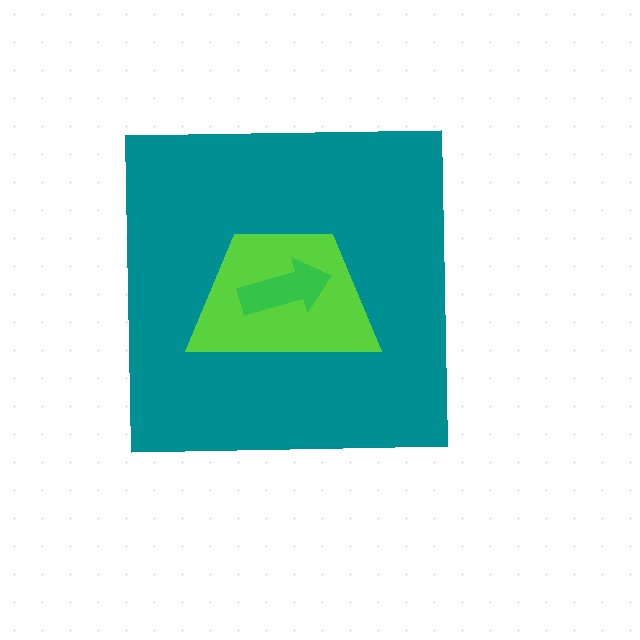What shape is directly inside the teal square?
The lime trapezoid.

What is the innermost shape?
The green arrow.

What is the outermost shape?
The teal square.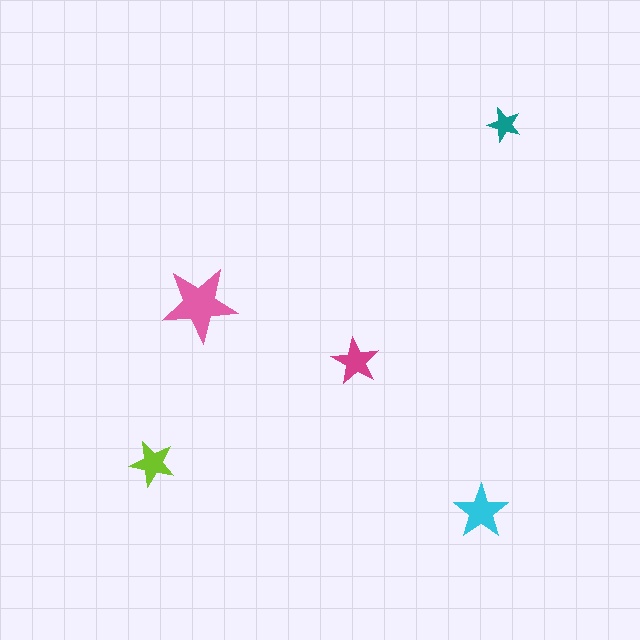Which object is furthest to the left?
The lime star is leftmost.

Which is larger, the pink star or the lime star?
The pink one.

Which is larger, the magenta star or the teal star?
The magenta one.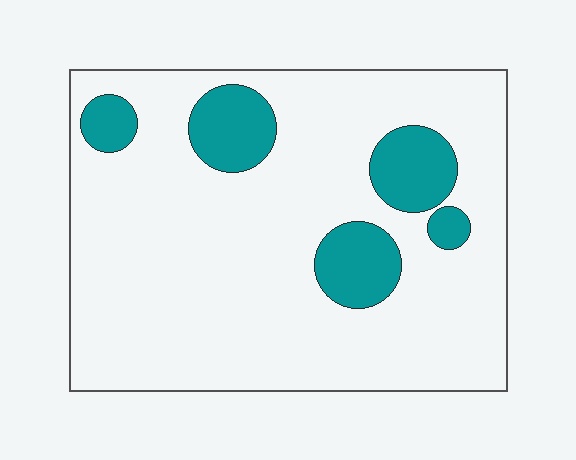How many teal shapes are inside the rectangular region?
5.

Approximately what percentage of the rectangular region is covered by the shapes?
Approximately 15%.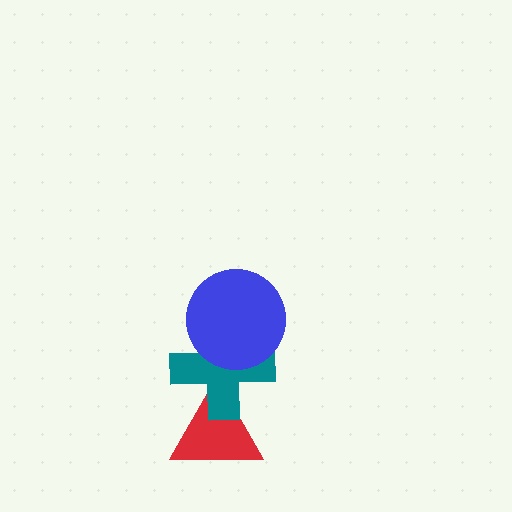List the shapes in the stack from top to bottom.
From top to bottom: the blue circle, the teal cross, the red triangle.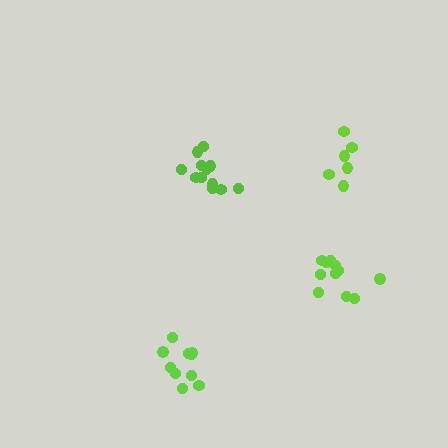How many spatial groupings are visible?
There are 4 spatial groupings.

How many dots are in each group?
Group 1: 11 dots, Group 2: 12 dots, Group 3: 10 dots, Group 4: 6 dots (39 total).